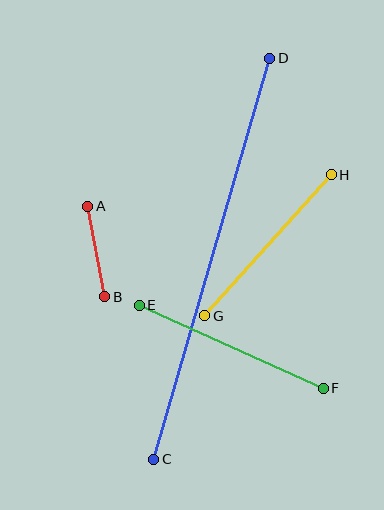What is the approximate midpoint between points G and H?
The midpoint is at approximately (268, 245) pixels.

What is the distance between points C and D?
The distance is approximately 418 pixels.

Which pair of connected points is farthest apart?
Points C and D are farthest apart.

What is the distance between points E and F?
The distance is approximately 202 pixels.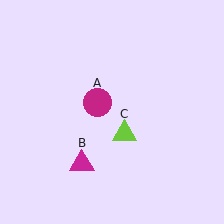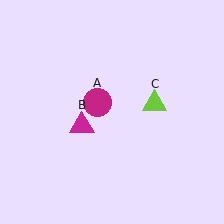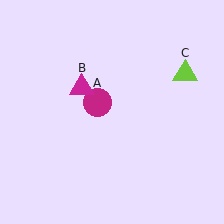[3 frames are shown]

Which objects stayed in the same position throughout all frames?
Magenta circle (object A) remained stationary.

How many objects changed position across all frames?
2 objects changed position: magenta triangle (object B), lime triangle (object C).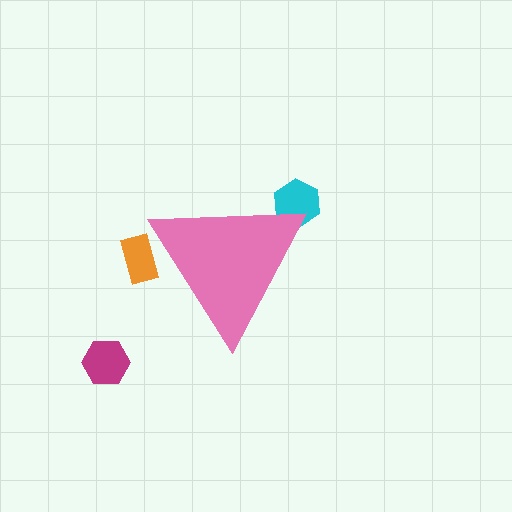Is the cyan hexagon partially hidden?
Yes, the cyan hexagon is partially hidden behind the pink triangle.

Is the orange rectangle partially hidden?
Yes, the orange rectangle is partially hidden behind the pink triangle.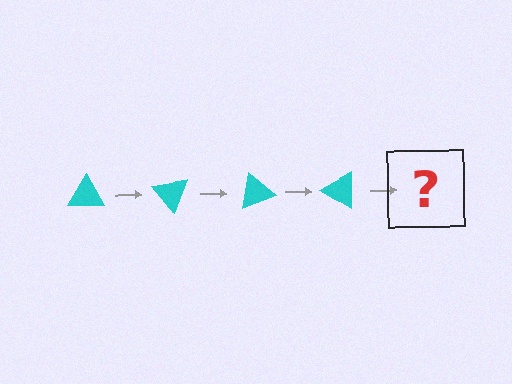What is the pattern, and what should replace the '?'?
The pattern is that the triangle rotates 50 degrees each step. The '?' should be a cyan triangle rotated 200 degrees.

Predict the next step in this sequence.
The next step is a cyan triangle rotated 200 degrees.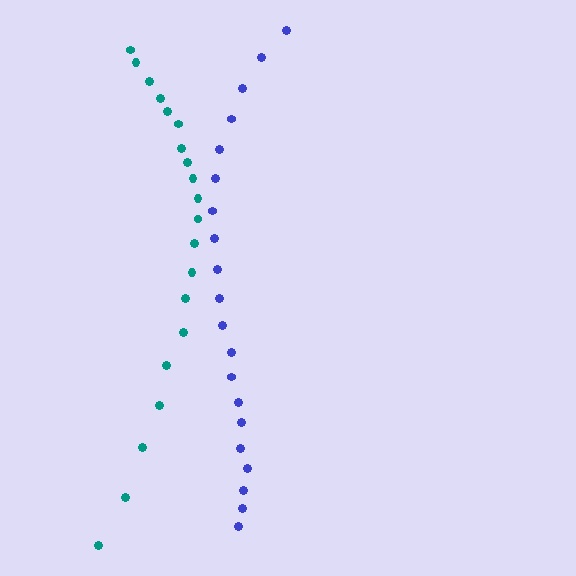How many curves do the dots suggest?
There are 2 distinct paths.